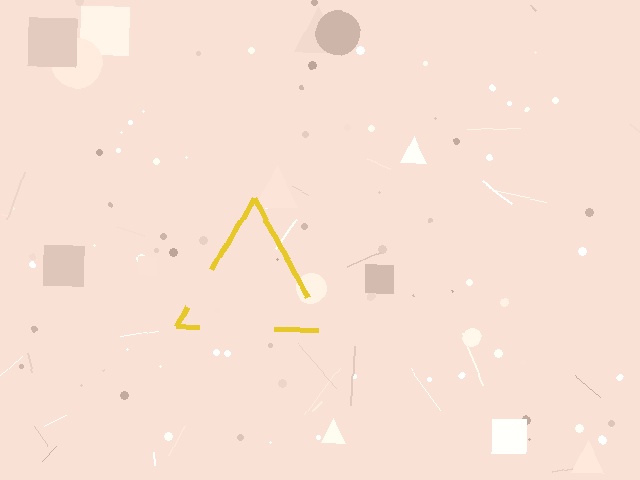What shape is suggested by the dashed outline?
The dashed outline suggests a triangle.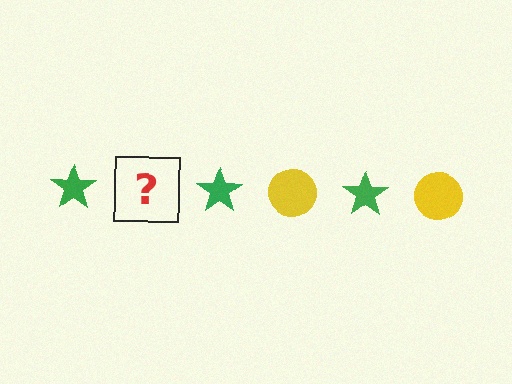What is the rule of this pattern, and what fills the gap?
The rule is that the pattern alternates between green star and yellow circle. The gap should be filled with a yellow circle.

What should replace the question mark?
The question mark should be replaced with a yellow circle.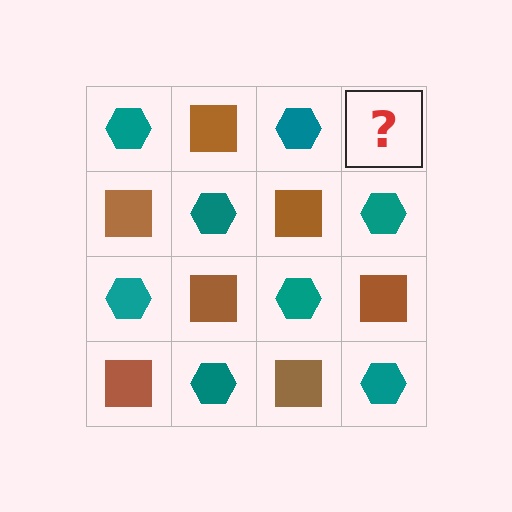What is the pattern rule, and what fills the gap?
The rule is that it alternates teal hexagon and brown square in a checkerboard pattern. The gap should be filled with a brown square.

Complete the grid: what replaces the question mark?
The question mark should be replaced with a brown square.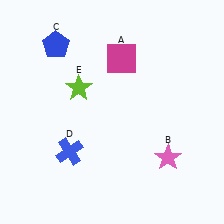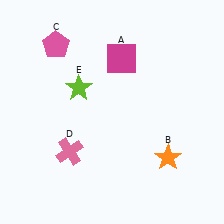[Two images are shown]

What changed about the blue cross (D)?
In Image 1, D is blue. In Image 2, it changed to pink.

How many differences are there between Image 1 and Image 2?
There are 3 differences between the two images.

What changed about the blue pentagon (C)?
In Image 1, C is blue. In Image 2, it changed to pink.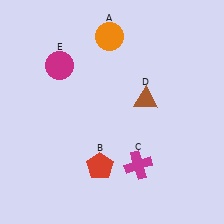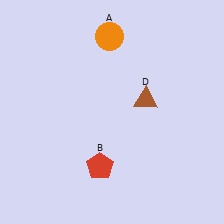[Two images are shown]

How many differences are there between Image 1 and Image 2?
There are 2 differences between the two images.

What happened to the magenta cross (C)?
The magenta cross (C) was removed in Image 2. It was in the bottom-right area of Image 1.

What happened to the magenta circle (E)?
The magenta circle (E) was removed in Image 2. It was in the top-left area of Image 1.